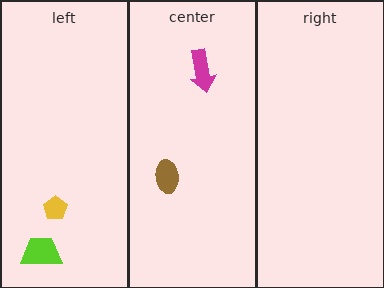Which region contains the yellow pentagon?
The left region.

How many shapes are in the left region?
2.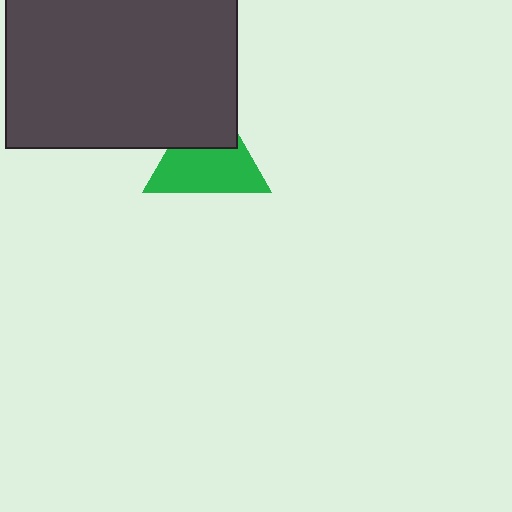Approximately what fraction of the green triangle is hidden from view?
Roughly 36% of the green triangle is hidden behind the dark gray rectangle.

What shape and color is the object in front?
The object in front is a dark gray rectangle.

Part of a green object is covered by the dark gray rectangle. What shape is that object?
It is a triangle.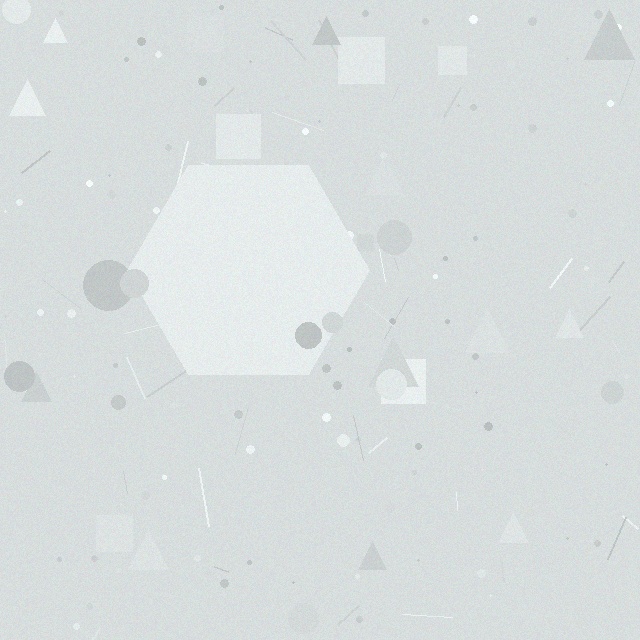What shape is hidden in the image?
A hexagon is hidden in the image.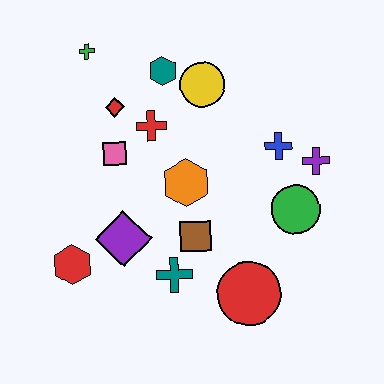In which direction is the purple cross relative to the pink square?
The purple cross is to the right of the pink square.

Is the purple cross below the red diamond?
Yes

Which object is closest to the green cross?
The red diamond is closest to the green cross.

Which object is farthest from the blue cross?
The red hexagon is farthest from the blue cross.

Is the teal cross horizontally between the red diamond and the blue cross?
Yes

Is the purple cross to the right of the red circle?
Yes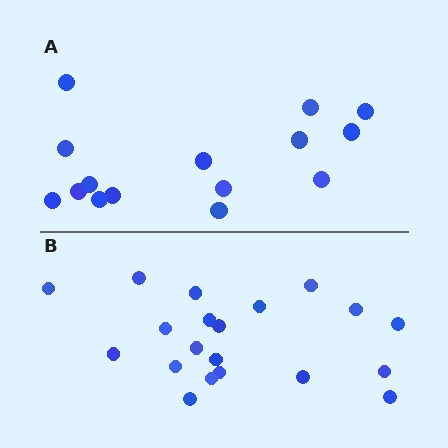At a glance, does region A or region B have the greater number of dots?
Region B (the bottom region) has more dots.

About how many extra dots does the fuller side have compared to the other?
Region B has about 5 more dots than region A.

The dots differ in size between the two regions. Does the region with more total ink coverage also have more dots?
No. Region A has more total ink coverage because its dots are larger, but region B actually contains more individual dots. Total area can be misleading — the number of items is what matters here.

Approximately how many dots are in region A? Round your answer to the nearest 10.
About 20 dots. (The exact count is 15, which rounds to 20.)